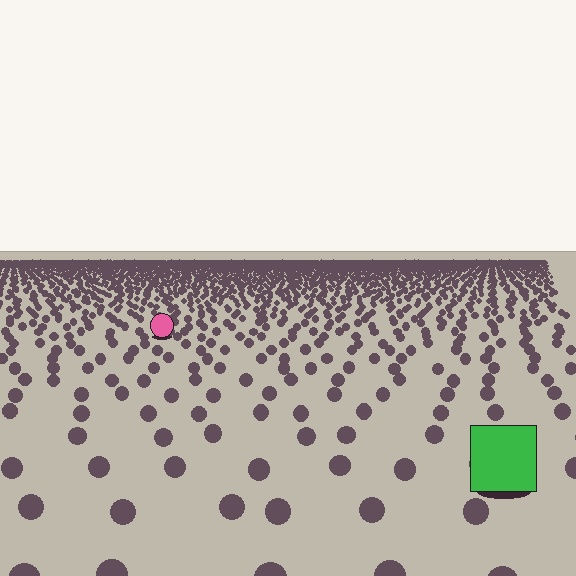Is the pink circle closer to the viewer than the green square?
No. The green square is closer — you can tell from the texture gradient: the ground texture is coarser near it.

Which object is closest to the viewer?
The green square is closest. The texture marks near it are larger and more spread out.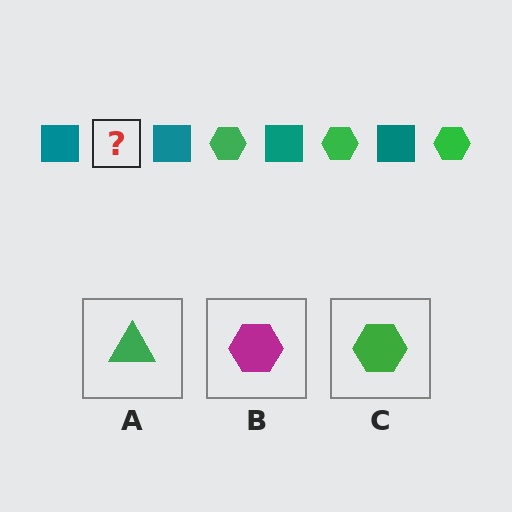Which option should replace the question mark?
Option C.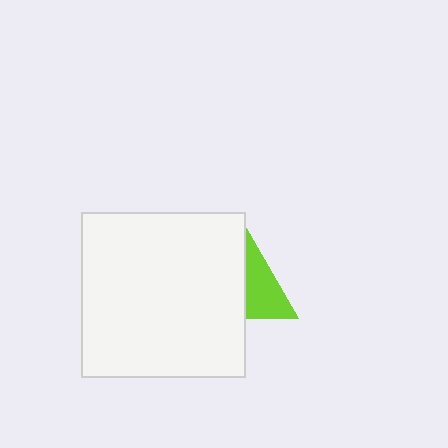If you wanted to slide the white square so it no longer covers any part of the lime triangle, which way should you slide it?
Slide it left — that is the most direct way to separate the two shapes.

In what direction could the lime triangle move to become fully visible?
The lime triangle could move right. That would shift it out from behind the white square entirely.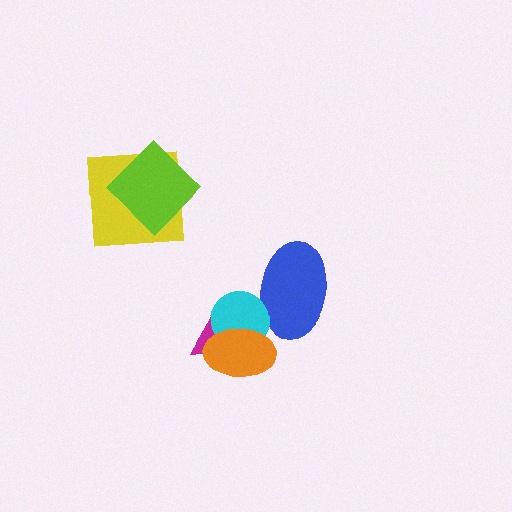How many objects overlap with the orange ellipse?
2 objects overlap with the orange ellipse.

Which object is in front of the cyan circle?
The orange ellipse is in front of the cyan circle.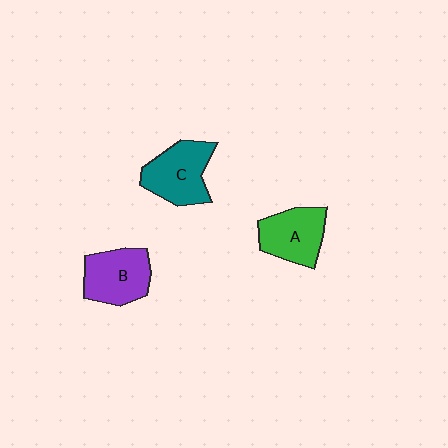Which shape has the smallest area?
Shape A (green).